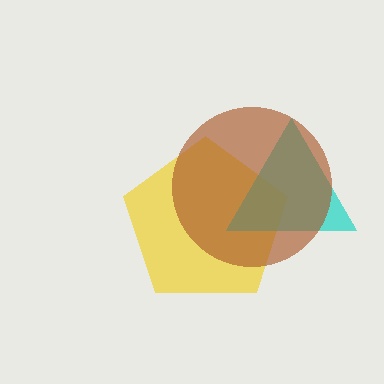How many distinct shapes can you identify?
There are 3 distinct shapes: a yellow pentagon, a cyan triangle, a brown circle.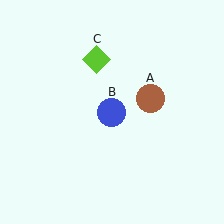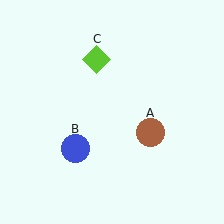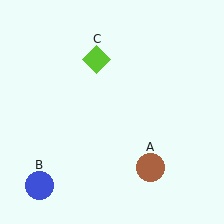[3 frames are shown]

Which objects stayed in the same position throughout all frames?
Lime diamond (object C) remained stationary.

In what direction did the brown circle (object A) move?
The brown circle (object A) moved down.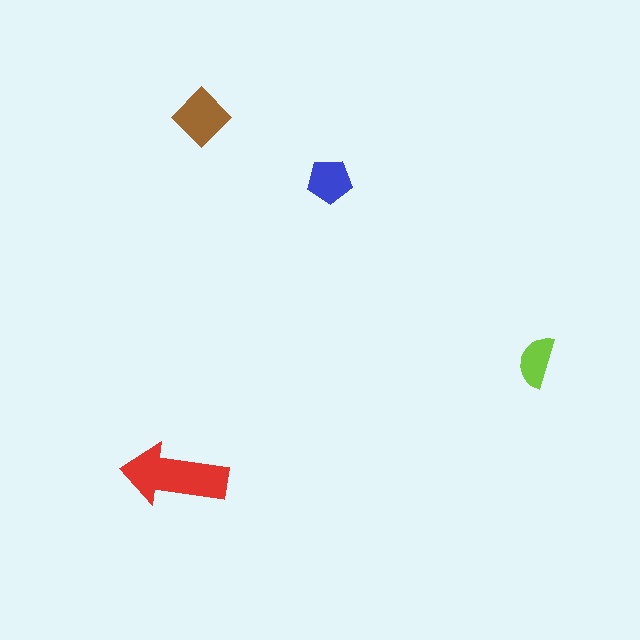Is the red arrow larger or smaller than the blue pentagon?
Larger.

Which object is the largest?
The red arrow.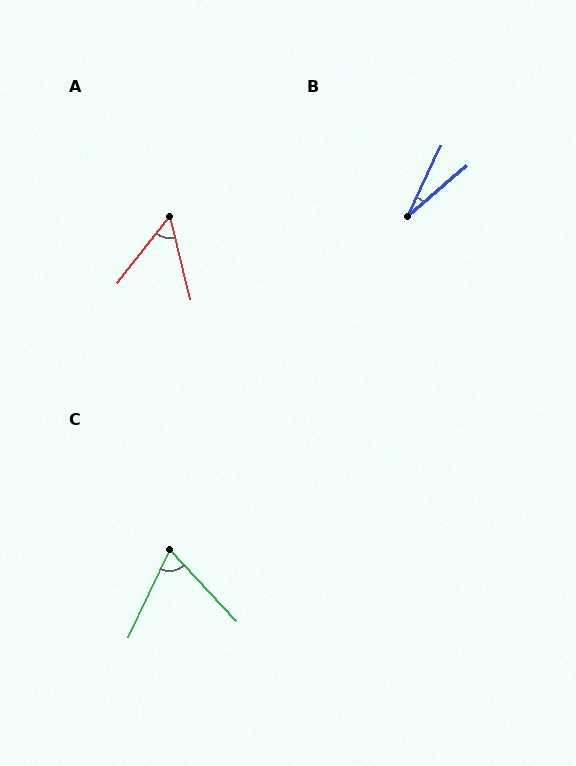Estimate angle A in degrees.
Approximately 52 degrees.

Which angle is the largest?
C, at approximately 68 degrees.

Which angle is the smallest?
B, at approximately 24 degrees.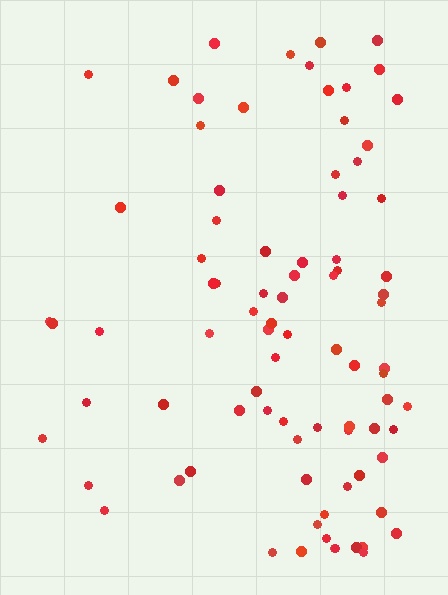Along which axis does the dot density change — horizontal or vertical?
Horizontal.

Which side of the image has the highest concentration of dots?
The right.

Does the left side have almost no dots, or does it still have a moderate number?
Still a moderate number, just noticeably fewer than the right.